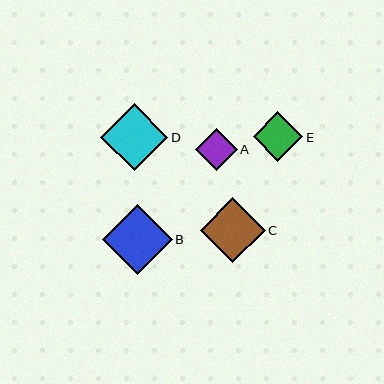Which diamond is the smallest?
Diamond A is the smallest with a size of approximately 42 pixels.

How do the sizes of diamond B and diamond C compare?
Diamond B and diamond C are approximately the same size.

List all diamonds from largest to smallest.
From largest to smallest: B, D, C, E, A.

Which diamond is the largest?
Diamond B is the largest with a size of approximately 70 pixels.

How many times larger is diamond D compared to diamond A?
Diamond D is approximately 1.6 times the size of diamond A.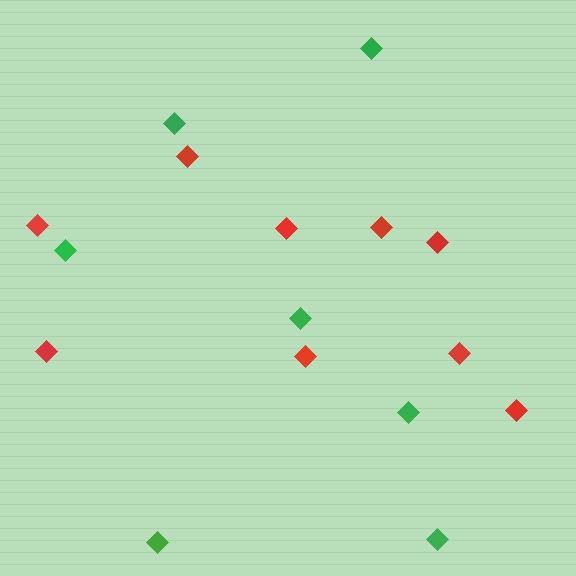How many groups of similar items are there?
There are 2 groups: one group of red diamonds (9) and one group of green diamonds (7).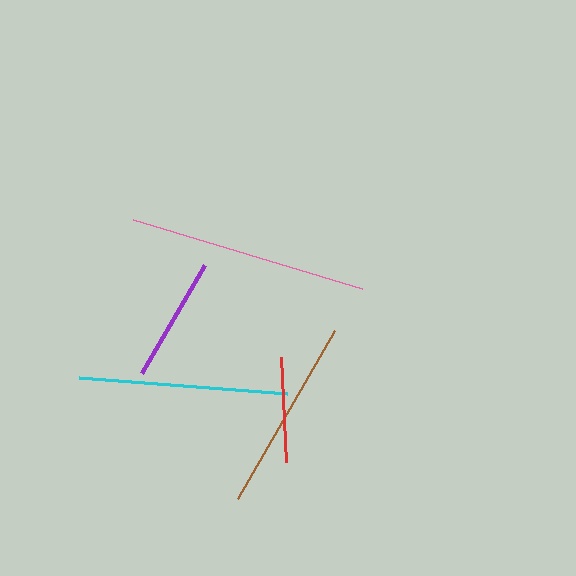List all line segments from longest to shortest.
From longest to shortest: pink, cyan, brown, purple, red.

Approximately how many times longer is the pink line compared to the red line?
The pink line is approximately 2.3 times the length of the red line.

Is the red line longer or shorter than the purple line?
The purple line is longer than the red line.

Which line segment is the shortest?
The red line is the shortest at approximately 105 pixels.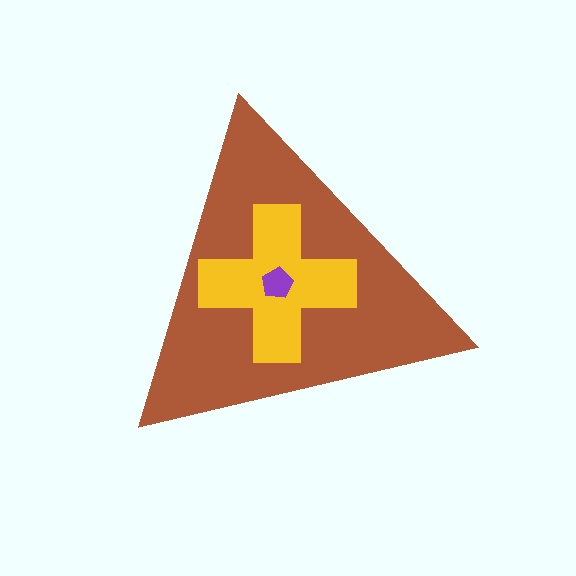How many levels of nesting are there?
3.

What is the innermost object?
The purple pentagon.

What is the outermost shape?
The brown triangle.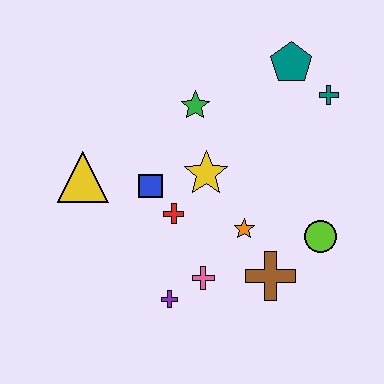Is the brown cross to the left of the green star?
No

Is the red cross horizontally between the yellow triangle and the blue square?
No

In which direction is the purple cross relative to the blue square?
The purple cross is below the blue square.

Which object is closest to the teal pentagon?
The teal cross is closest to the teal pentagon.